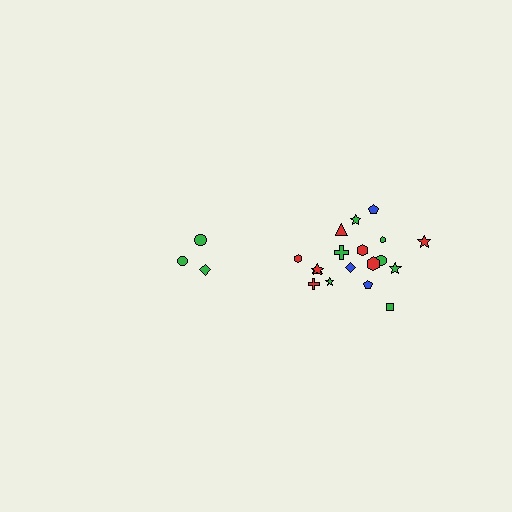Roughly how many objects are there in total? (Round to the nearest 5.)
Roughly 20 objects in total.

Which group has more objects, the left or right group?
The right group.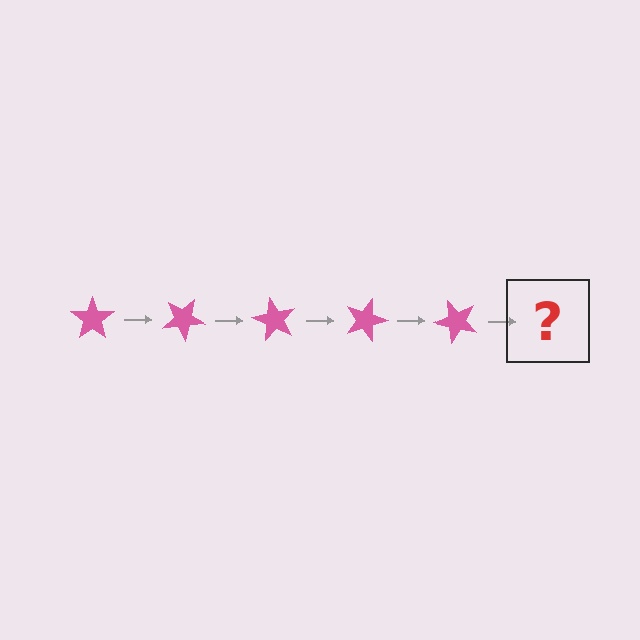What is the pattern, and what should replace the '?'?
The pattern is that the star rotates 30 degrees each step. The '?' should be a pink star rotated 150 degrees.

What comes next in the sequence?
The next element should be a pink star rotated 150 degrees.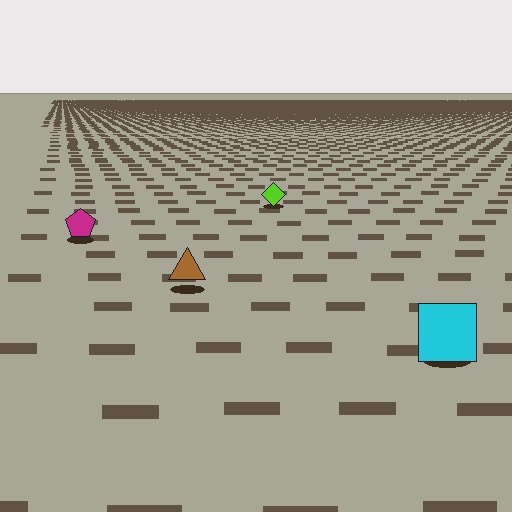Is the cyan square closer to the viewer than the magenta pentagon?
Yes. The cyan square is closer — you can tell from the texture gradient: the ground texture is coarser near it.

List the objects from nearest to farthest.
From nearest to farthest: the cyan square, the brown triangle, the magenta pentagon, the lime diamond.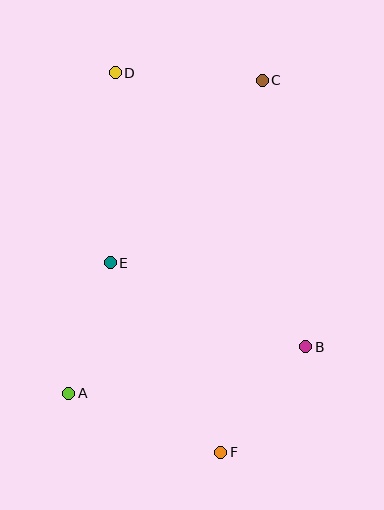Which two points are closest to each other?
Points B and F are closest to each other.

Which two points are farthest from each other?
Points D and F are farthest from each other.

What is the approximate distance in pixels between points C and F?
The distance between C and F is approximately 374 pixels.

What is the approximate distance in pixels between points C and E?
The distance between C and E is approximately 238 pixels.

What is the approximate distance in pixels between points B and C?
The distance between B and C is approximately 270 pixels.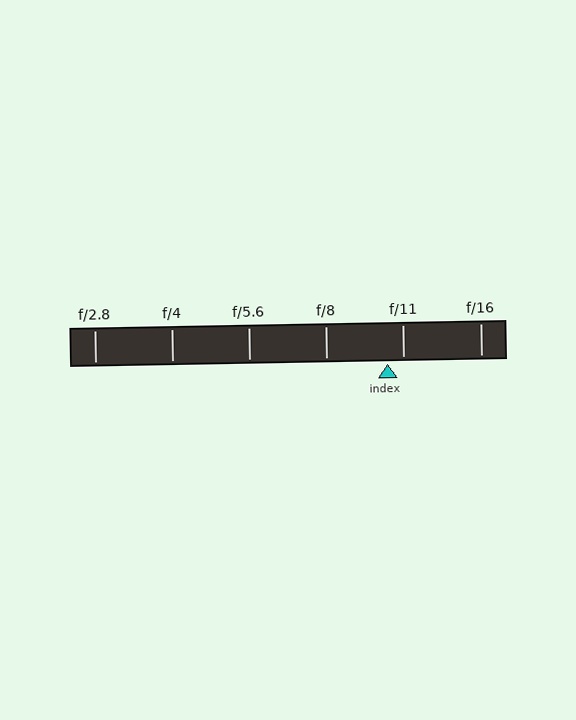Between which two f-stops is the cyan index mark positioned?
The index mark is between f/8 and f/11.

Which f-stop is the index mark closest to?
The index mark is closest to f/11.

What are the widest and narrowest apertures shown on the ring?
The widest aperture shown is f/2.8 and the narrowest is f/16.